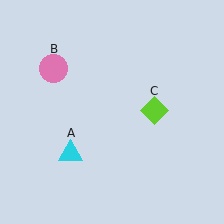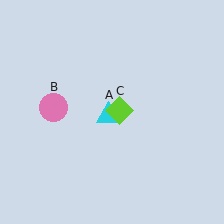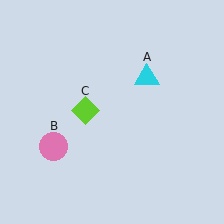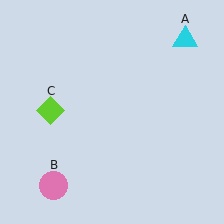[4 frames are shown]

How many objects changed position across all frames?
3 objects changed position: cyan triangle (object A), pink circle (object B), lime diamond (object C).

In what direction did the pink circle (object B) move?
The pink circle (object B) moved down.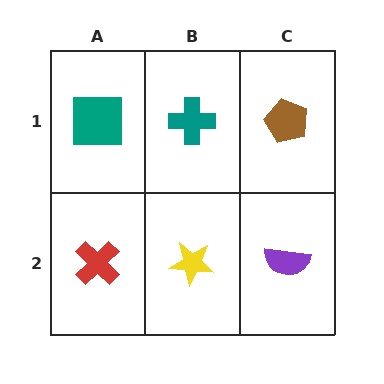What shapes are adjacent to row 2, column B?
A teal cross (row 1, column B), a red cross (row 2, column A), a purple semicircle (row 2, column C).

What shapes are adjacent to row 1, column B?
A yellow star (row 2, column B), a teal square (row 1, column A), a brown pentagon (row 1, column C).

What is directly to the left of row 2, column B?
A red cross.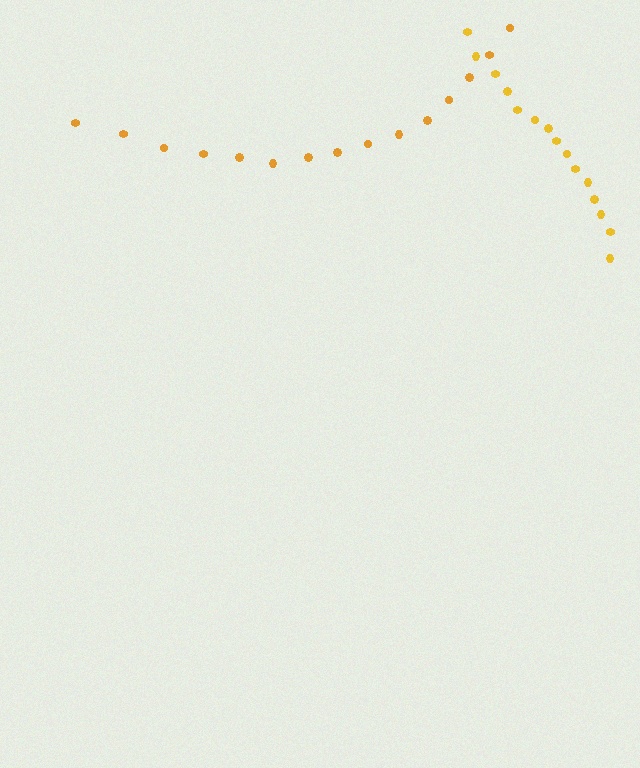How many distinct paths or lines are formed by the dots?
There are 2 distinct paths.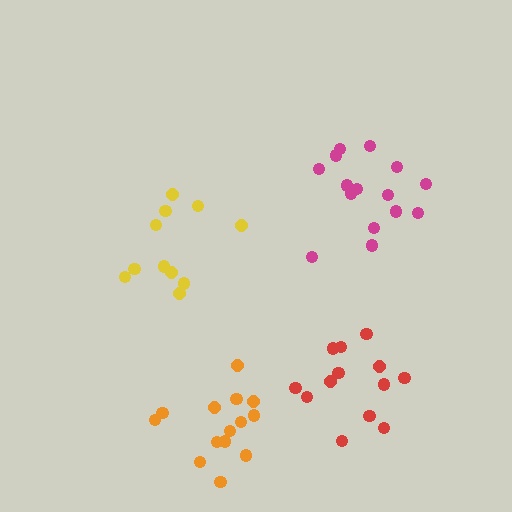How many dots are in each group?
Group 1: 15 dots, Group 2: 11 dots, Group 3: 13 dots, Group 4: 14 dots (53 total).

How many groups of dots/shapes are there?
There are 4 groups.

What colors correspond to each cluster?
The clusters are colored: magenta, yellow, red, orange.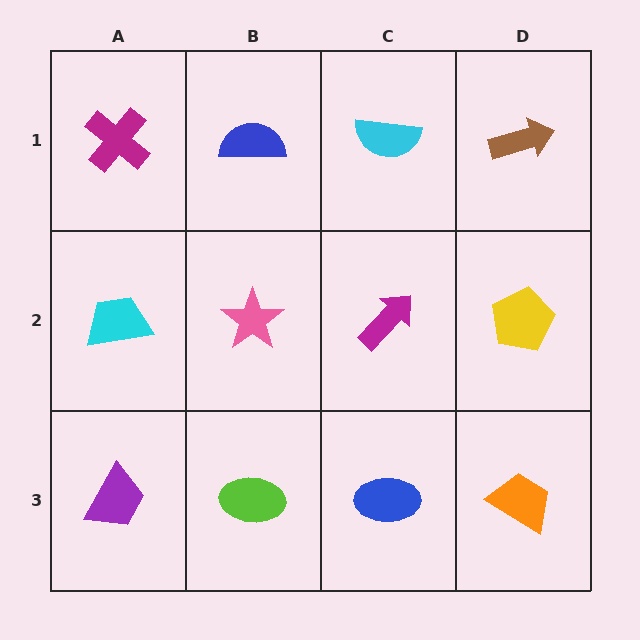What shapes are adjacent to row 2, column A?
A magenta cross (row 1, column A), a purple trapezoid (row 3, column A), a pink star (row 2, column B).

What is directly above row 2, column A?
A magenta cross.